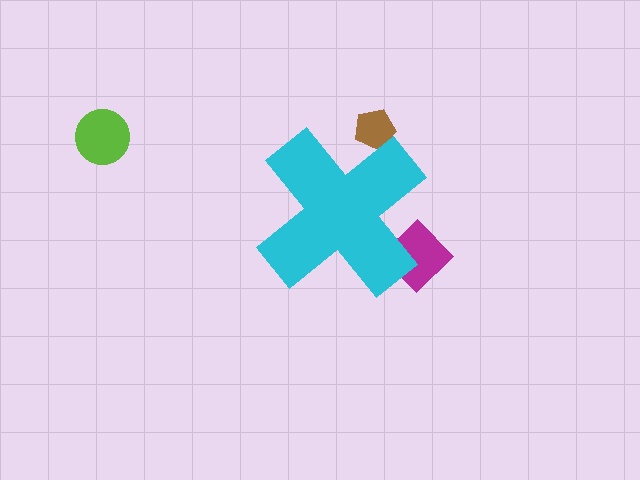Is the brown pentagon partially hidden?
Yes, the brown pentagon is partially hidden behind the cyan cross.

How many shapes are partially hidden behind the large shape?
2 shapes are partially hidden.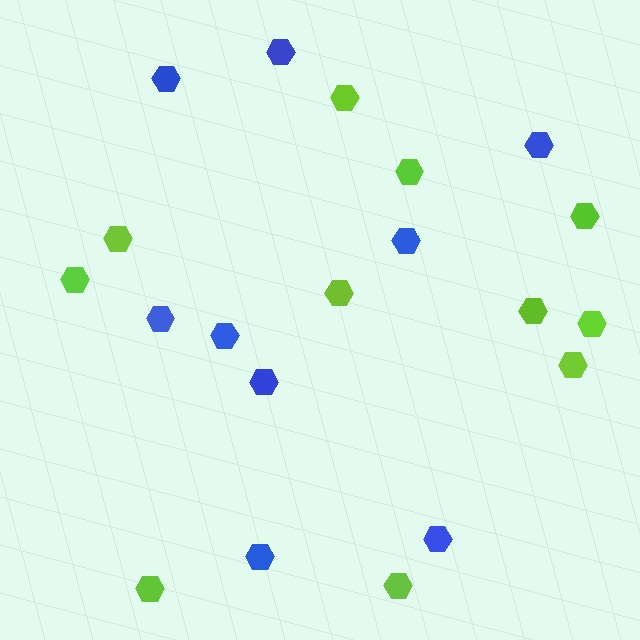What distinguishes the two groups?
There are 2 groups: one group of lime hexagons (11) and one group of blue hexagons (9).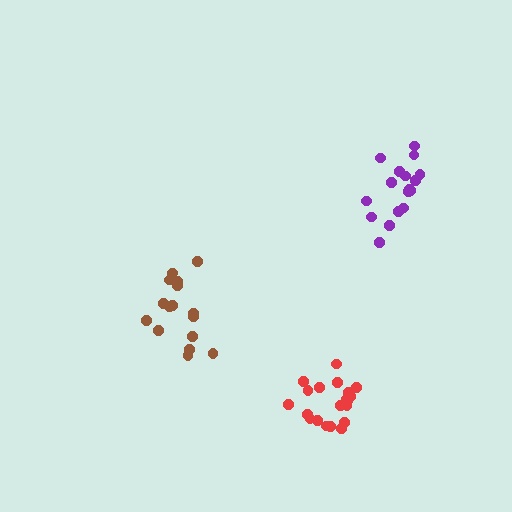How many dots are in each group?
Group 1: 20 dots, Group 2: 16 dots, Group 3: 17 dots (53 total).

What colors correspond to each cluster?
The clusters are colored: red, brown, purple.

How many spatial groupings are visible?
There are 3 spatial groupings.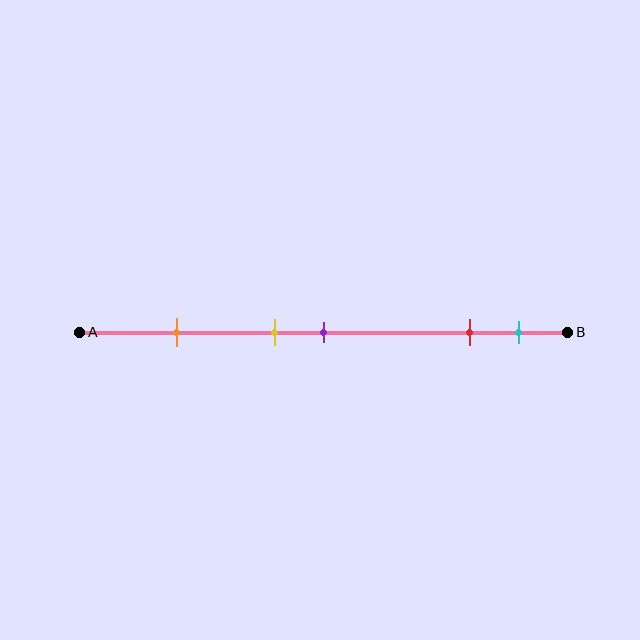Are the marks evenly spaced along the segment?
No, the marks are not evenly spaced.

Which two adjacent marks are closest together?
The yellow and purple marks are the closest adjacent pair.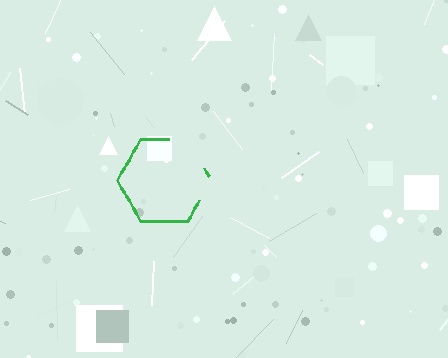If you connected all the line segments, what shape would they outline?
They would outline a hexagon.